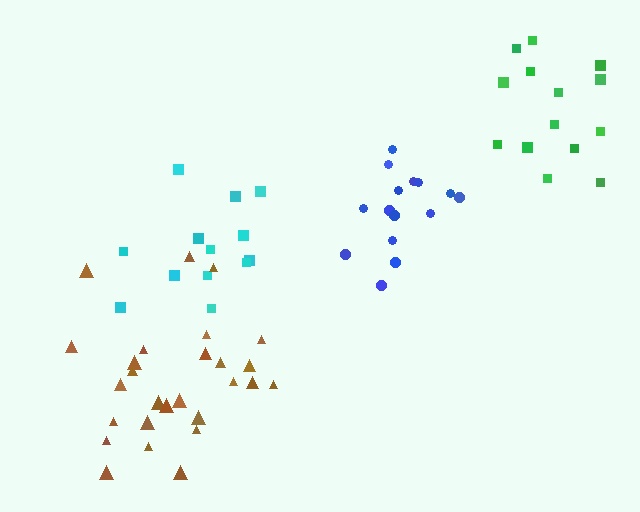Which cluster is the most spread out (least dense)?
Cyan.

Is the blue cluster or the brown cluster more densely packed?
Blue.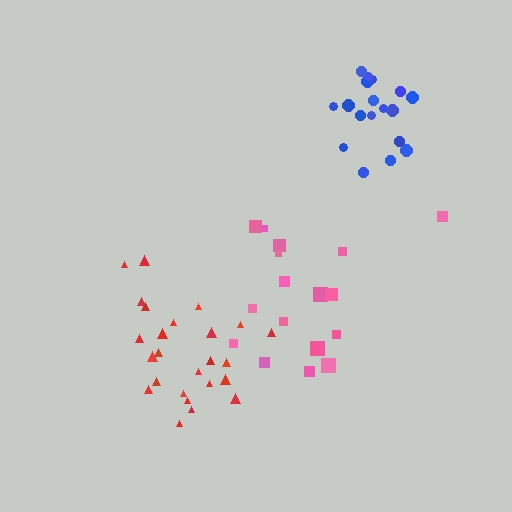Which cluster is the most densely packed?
Blue.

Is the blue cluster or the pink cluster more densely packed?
Blue.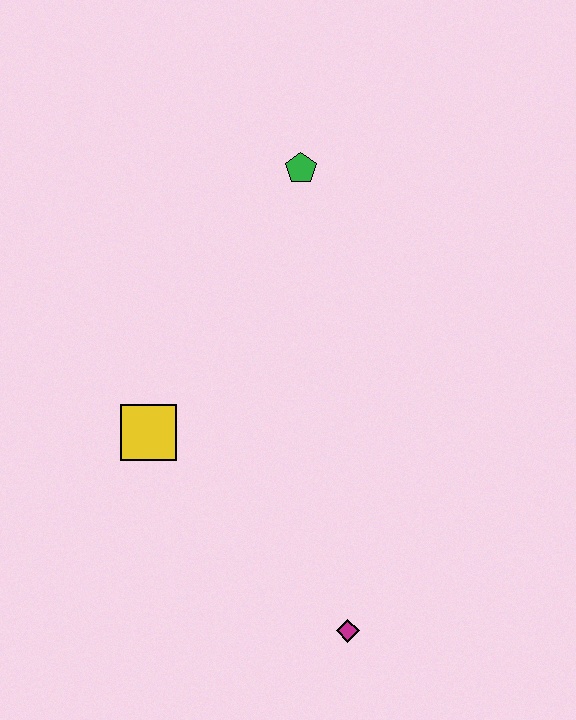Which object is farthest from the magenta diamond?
The green pentagon is farthest from the magenta diamond.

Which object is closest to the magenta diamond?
The yellow square is closest to the magenta diamond.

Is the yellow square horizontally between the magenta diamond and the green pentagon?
No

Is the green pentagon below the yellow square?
No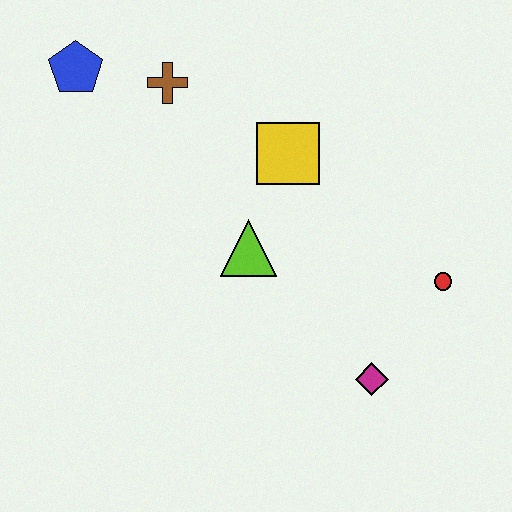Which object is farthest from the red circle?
The blue pentagon is farthest from the red circle.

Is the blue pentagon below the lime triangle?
No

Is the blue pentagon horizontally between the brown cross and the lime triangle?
No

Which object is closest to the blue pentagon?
The brown cross is closest to the blue pentagon.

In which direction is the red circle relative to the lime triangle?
The red circle is to the right of the lime triangle.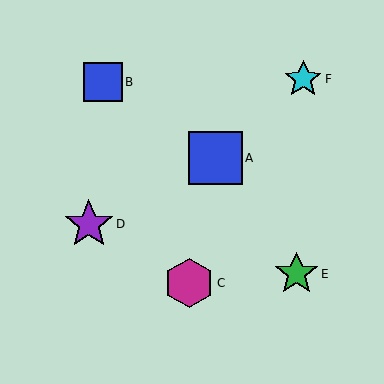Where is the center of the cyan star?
The center of the cyan star is at (303, 79).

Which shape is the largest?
The blue square (labeled A) is the largest.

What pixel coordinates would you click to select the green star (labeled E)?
Click at (296, 274) to select the green star E.